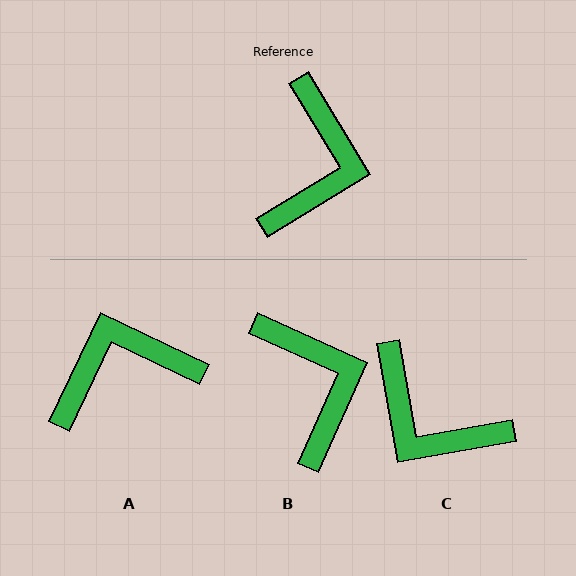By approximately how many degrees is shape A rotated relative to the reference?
Approximately 123 degrees counter-clockwise.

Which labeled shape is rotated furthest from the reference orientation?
A, about 123 degrees away.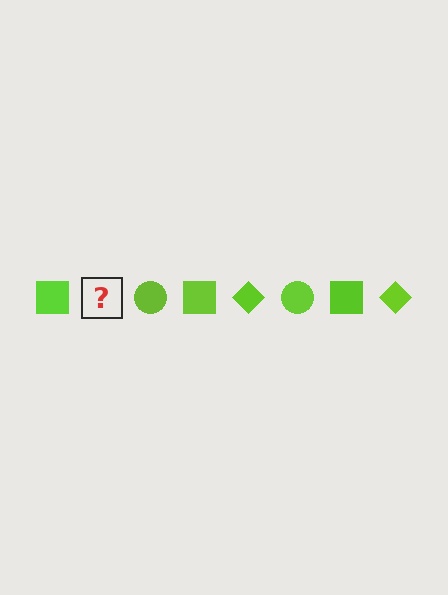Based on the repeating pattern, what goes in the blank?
The blank should be a lime diamond.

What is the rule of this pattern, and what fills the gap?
The rule is that the pattern cycles through square, diamond, circle shapes in lime. The gap should be filled with a lime diamond.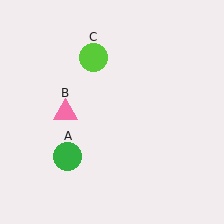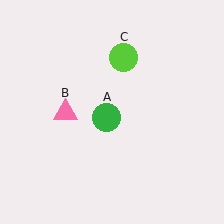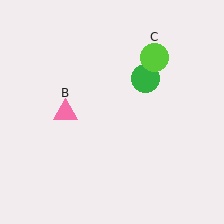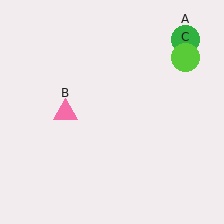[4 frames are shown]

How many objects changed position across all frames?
2 objects changed position: green circle (object A), lime circle (object C).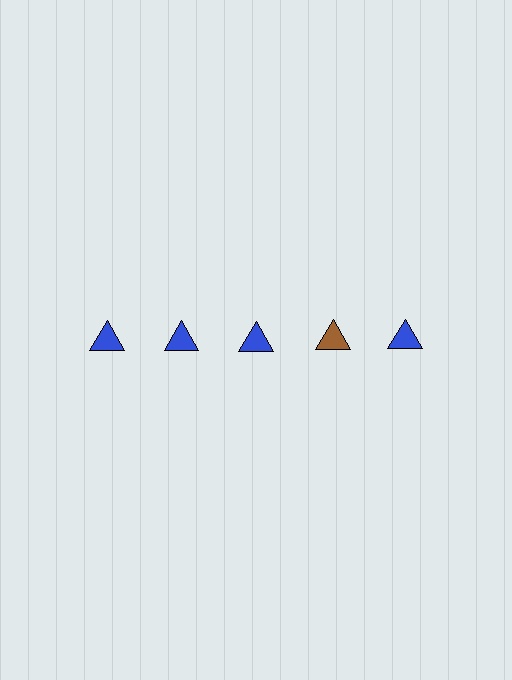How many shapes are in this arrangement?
There are 5 shapes arranged in a grid pattern.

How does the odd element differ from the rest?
It has a different color: brown instead of blue.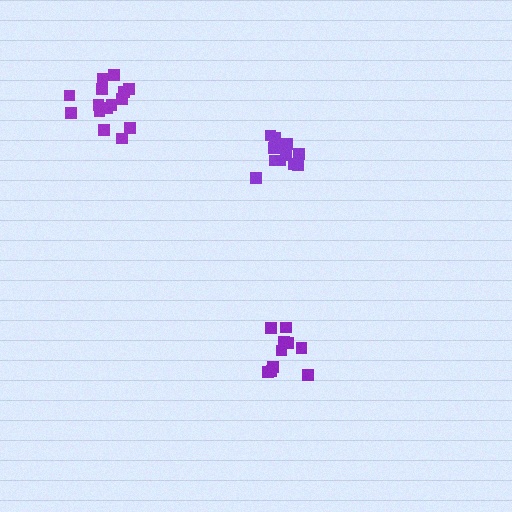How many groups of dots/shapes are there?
There are 3 groups.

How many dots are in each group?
Group 1: 13 dots, Group 2: 10 dots, Group 3: 15 dots (38 total).